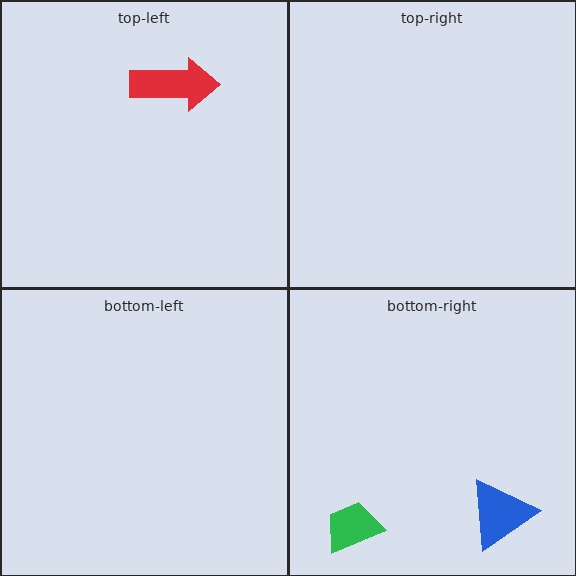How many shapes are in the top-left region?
1.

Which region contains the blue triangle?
The bottom-right region.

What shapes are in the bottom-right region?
The green trapezoid, the blue triangle.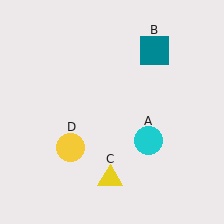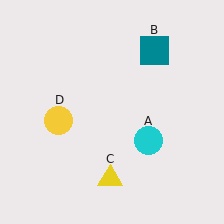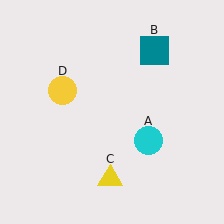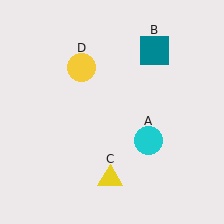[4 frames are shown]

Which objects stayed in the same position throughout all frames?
Cyan circle (object A) and teal square (object B) and yellow triangle (object C) remained stationary.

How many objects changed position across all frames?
1 object changed position: yellow circle (object D).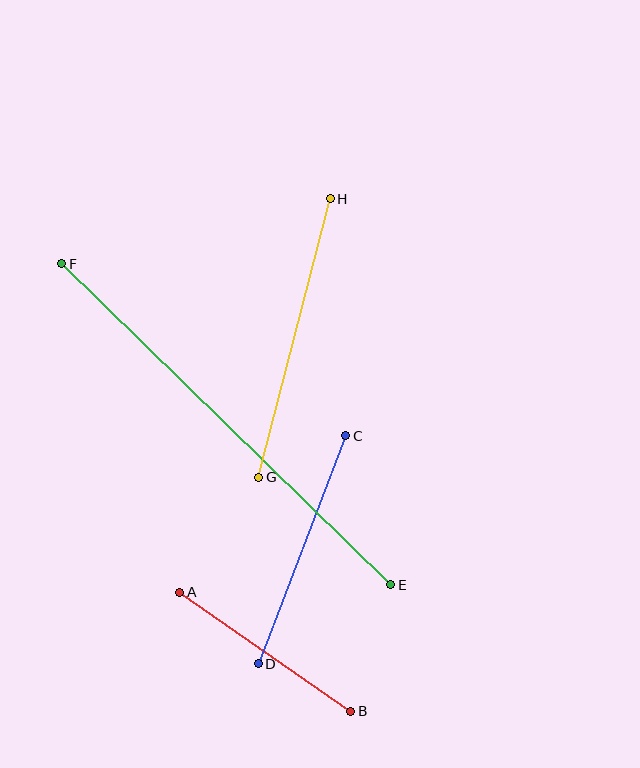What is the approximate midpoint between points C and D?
The midpoint is at approximately (302, 550) pixels.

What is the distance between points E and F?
The distance is approximately 460 pixels.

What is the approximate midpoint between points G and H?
The midpoint is at approximately (294, 338) pixels.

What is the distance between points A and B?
The distance is approximately 209 pixels.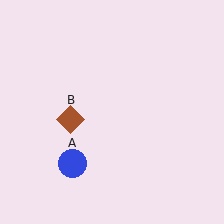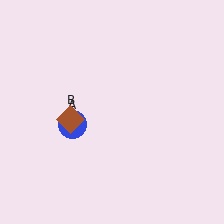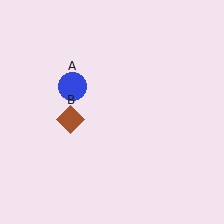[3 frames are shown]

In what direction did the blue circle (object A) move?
The blue circle (object A) moved up.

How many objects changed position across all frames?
1 object changed position: blue circle (object A).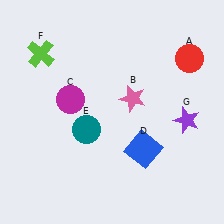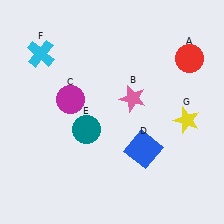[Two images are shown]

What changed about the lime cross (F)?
In Image 1, F is lime. In Image 2, it changed to cyan.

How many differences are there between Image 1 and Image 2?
There are 2 differences between the two images.